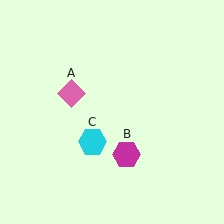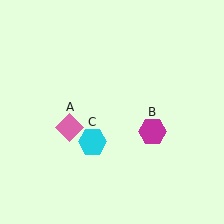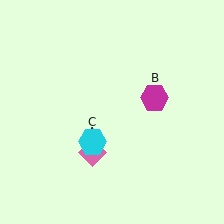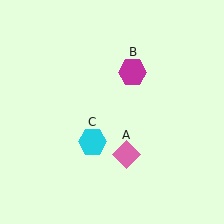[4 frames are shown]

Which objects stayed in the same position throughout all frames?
Cyan hexagon (object C) remained stationary.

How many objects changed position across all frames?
2 objects changed position: pink diamond (object A), magenta hexagon (object B).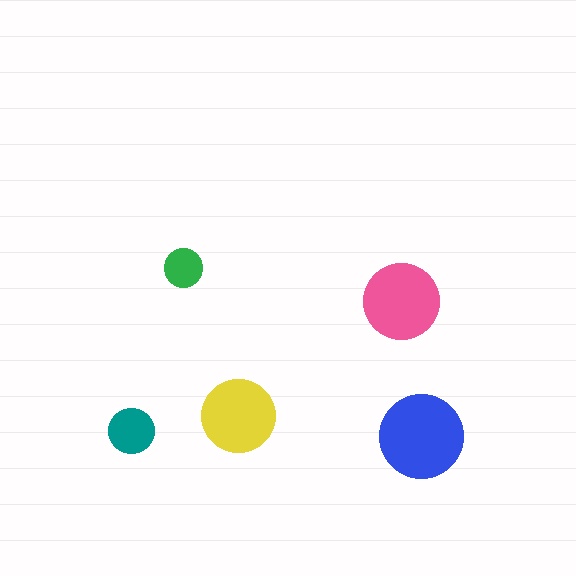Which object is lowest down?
The blue circle is bottommost.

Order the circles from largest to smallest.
the blue one, the pink one, the yellow one, the teal one, the green one.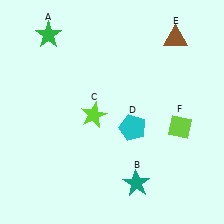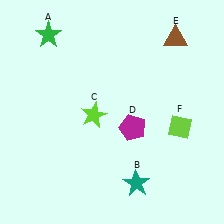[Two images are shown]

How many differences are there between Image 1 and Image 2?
There is 1 difference between the two images.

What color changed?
The pentagon (D) changed from cyan in Image 1 to magenta in Image 2.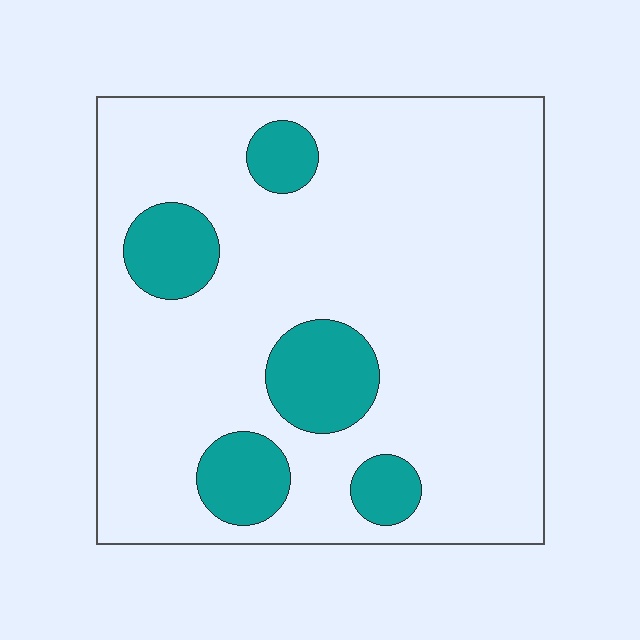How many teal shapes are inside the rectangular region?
5.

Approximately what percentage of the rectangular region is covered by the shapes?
Approximately 15%.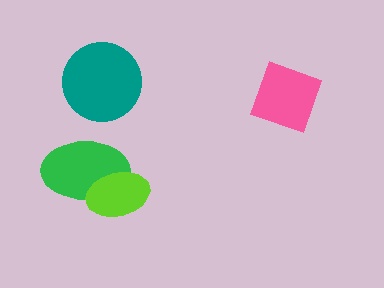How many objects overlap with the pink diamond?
0 objects overlap with the pink diamond.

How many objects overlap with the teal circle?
0 objects overlap with the teal circle.